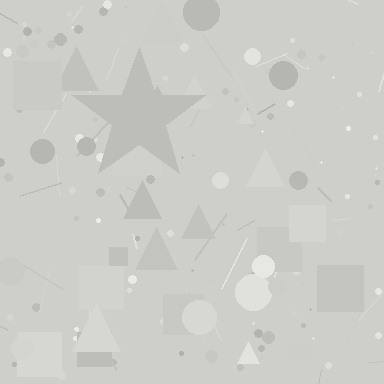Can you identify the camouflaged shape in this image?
The camouflaged shape is a star.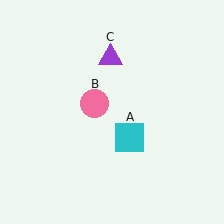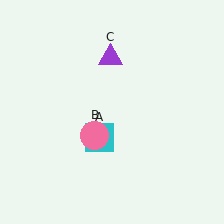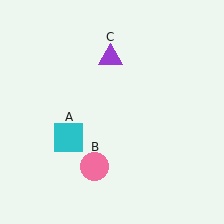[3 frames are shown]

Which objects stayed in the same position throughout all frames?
Purple triangle (object C) remained stationary.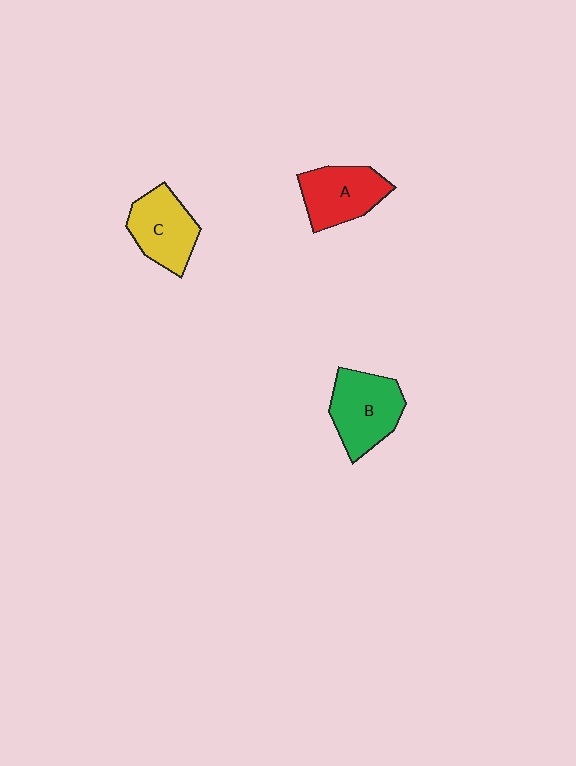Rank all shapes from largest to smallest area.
From largest to smallest: B (green), A (red), C (yellow).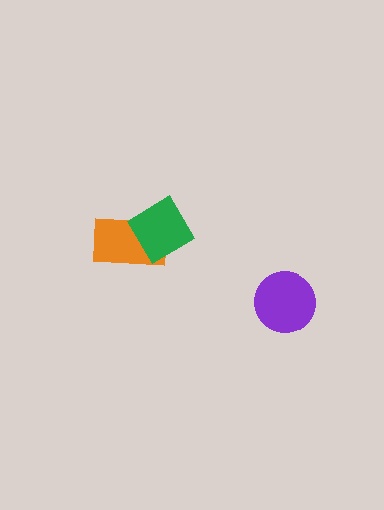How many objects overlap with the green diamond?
1 object overlaps with the green diamond.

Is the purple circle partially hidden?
No, no other shape covers it.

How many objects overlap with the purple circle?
0 objects overlap with the purple circle.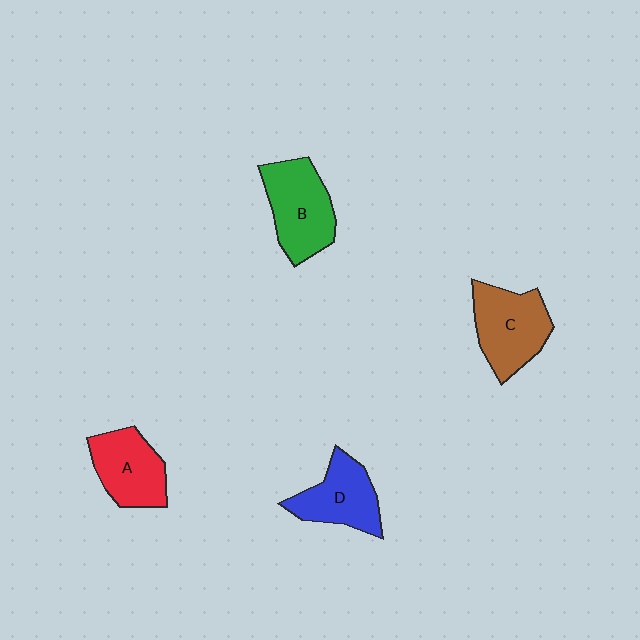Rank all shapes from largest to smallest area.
From largest to smallest: B (green), C (brown), A (red), D (blue).